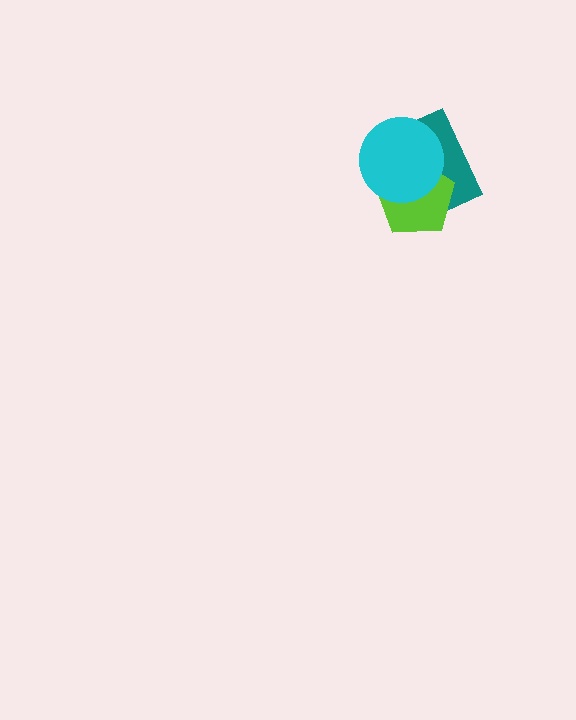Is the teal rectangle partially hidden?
Yes, it is partially covered by another shape.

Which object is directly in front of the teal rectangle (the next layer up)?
The lime pentagon is directly in front of the teal rectangle.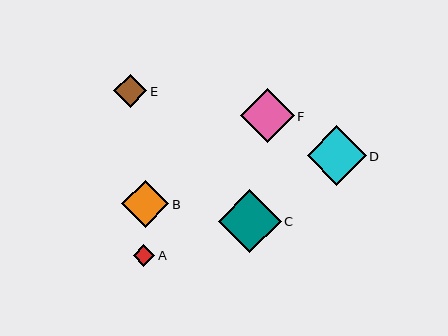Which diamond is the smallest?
Diamond A is the smallest with a size of approximately 22 pixels.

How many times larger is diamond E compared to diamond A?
Diamond E is approximately 1.5 times the size of diamond A.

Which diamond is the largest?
Diamond C is the largest with a size of approximately 63 pixels.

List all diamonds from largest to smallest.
From largest to smallest: C, D, F, B, E, A.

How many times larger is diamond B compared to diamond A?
Diamond B is approximately 2.2 times the size of diamond A.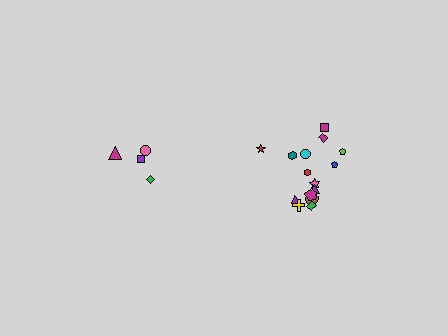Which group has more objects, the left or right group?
The right group.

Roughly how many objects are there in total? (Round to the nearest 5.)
Roughly 20 objects in total.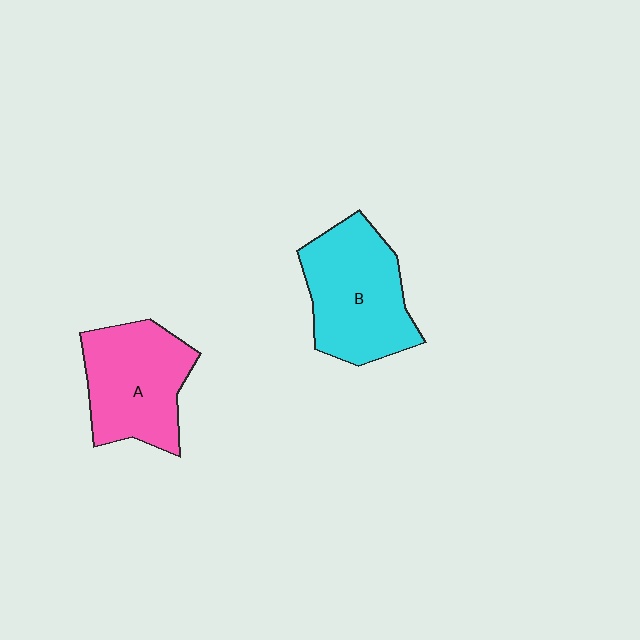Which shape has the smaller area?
Shape A (pink).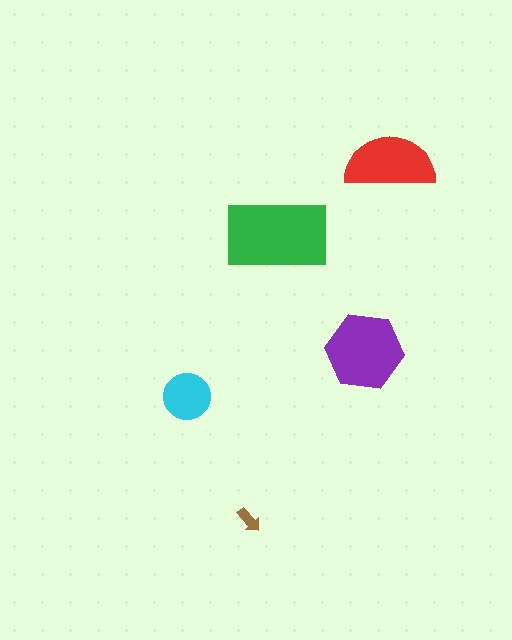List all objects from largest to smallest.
The green rectangle, the purple hexagon, the red semicircle, the cyan circle, the brown arrow.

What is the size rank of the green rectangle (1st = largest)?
1st.